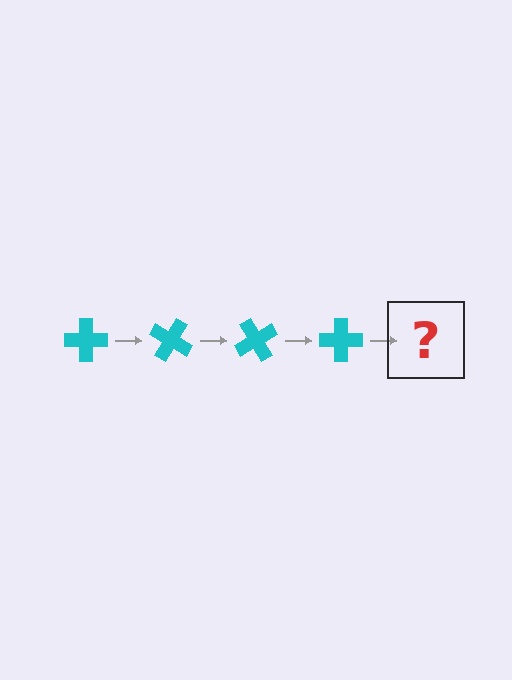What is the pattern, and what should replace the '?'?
The pattern is that the cross rotates 30 degrees each step. The '?' should be a cyan cross rotated 120 degrees.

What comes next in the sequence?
The next element should be a cyan cross rotated 120 degrees.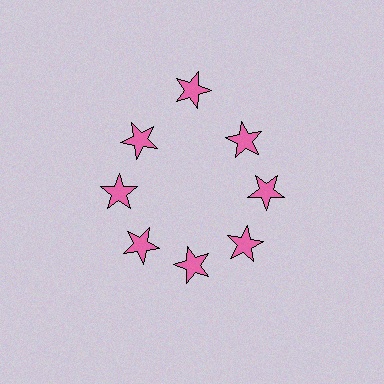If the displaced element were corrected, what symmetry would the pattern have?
It would have 8-fold rotational symmetry — the pattern would map onto itself every 45 degrees.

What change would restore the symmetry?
The symmetry would be restored by moving it inward, back onto the ring so that all 8 stars sit at equal angles and equal distance from the center.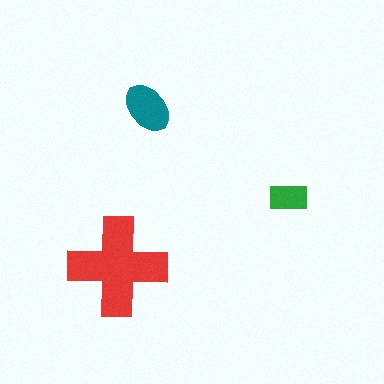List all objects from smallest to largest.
The green rectangle, the teal ellipse, the red cross.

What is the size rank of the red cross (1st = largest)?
1st.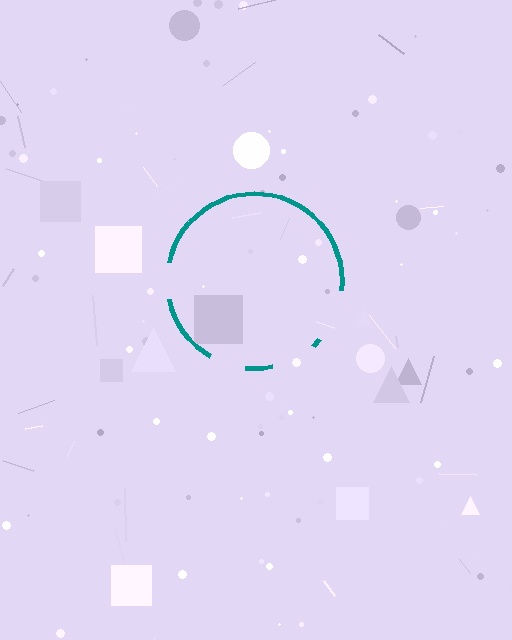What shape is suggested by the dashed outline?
The dashed outline suggests a circle.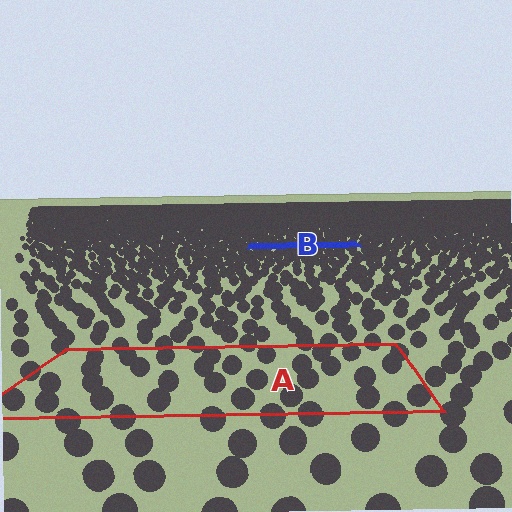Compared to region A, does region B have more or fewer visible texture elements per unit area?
Region B has more texture elements per unit area — they are packed more densely because it is farther away.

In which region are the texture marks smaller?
The texture marks are smaller in region B, because it is farther away.